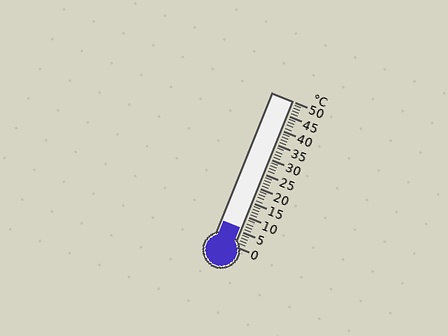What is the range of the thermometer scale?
The thermometer scale ranges from 0°C to 50°C.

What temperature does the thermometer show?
The thermometer shows approximately 6°C.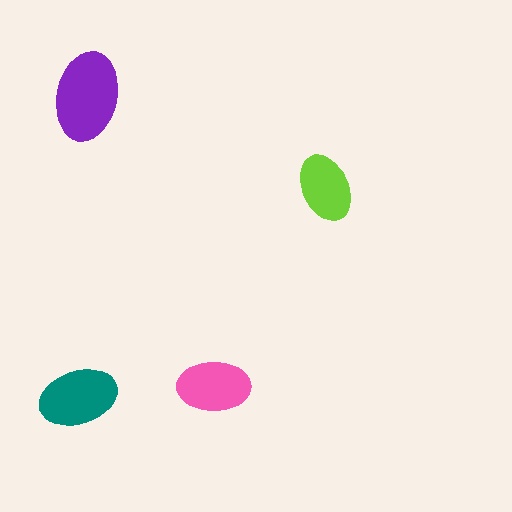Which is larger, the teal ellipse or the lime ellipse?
The teal one.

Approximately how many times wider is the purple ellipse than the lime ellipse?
About 1.5 times wider.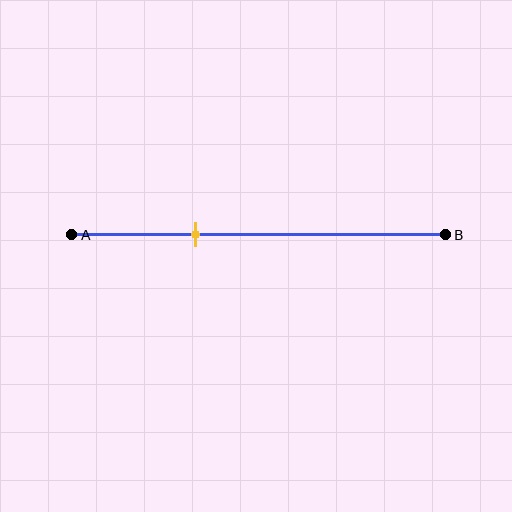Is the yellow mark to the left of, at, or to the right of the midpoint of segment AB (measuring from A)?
The yellow mark is to the left of the midpoint of segment AB.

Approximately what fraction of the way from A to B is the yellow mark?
The yellow mark is approximately 35% of the way from A to B.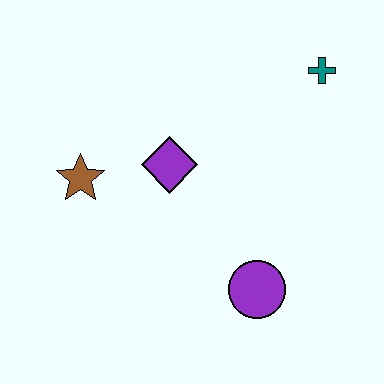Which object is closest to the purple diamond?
The brown star is closest to the purple diamond.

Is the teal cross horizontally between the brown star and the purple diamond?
No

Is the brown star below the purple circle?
No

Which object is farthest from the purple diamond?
The teal cross is farthest from the purple diamond.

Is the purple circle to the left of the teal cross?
Yes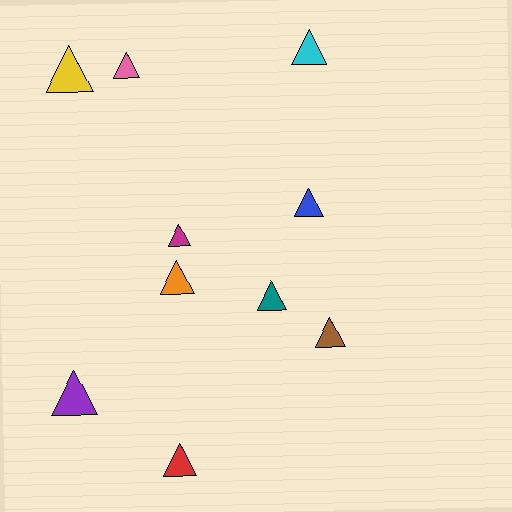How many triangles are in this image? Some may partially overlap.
There are 10 triangles.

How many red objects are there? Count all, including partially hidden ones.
There is 1 red object.